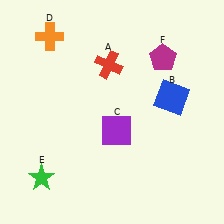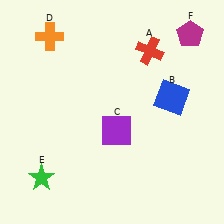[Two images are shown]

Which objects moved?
The objects that moved are: the red cross (A), the magenta pentagon (F).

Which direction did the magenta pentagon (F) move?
The magenta pentagon (F) moved right.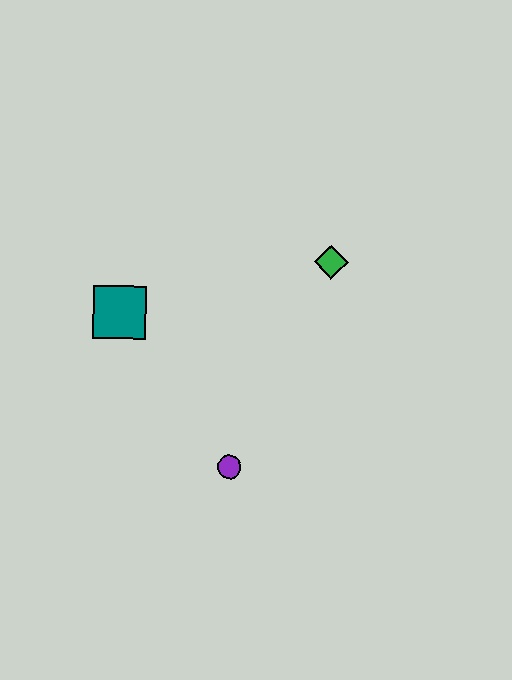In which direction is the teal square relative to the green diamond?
The teal square is to the left of the green diamond.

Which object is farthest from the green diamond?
The purple circle is farthest from the green diamond.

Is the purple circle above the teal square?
No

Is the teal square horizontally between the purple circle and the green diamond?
No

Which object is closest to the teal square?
The purple circle is closest to the teal square.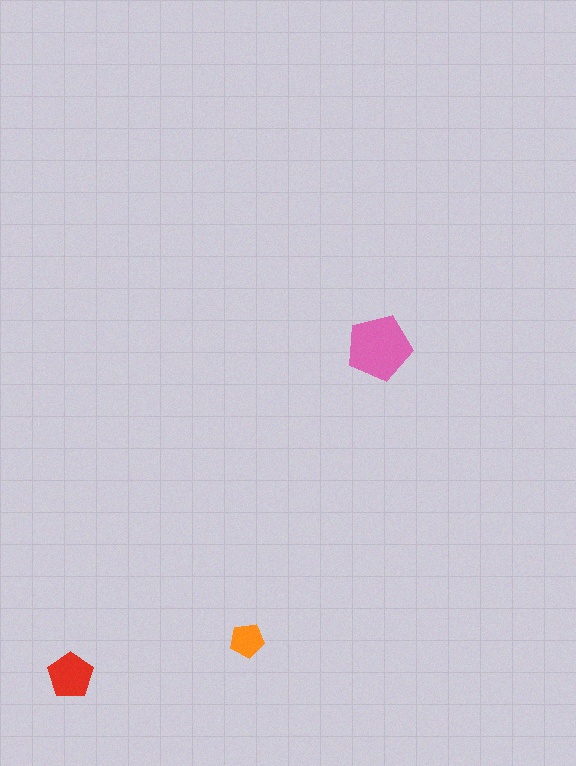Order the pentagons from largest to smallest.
the pink one, the red one, the orange one.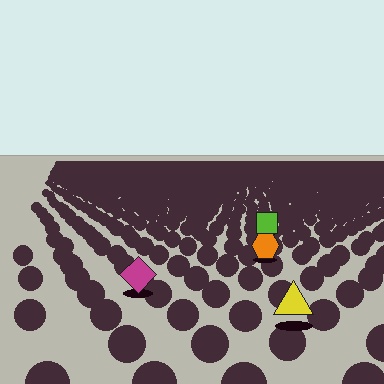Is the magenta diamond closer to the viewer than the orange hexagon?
Yes. The magenta diamond is closer — you can tell from the texture gradient: the ground texture is coarser near it.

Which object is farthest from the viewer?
The lime square is farthest from the viewer. It appears smaller and the ground texture around it is denser.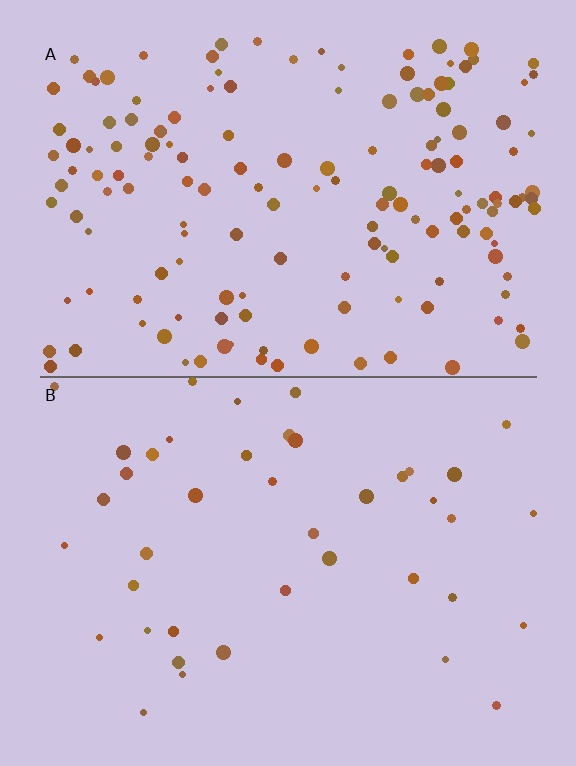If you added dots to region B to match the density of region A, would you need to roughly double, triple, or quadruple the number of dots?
Approximately quadruple.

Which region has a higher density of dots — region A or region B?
A (the top).